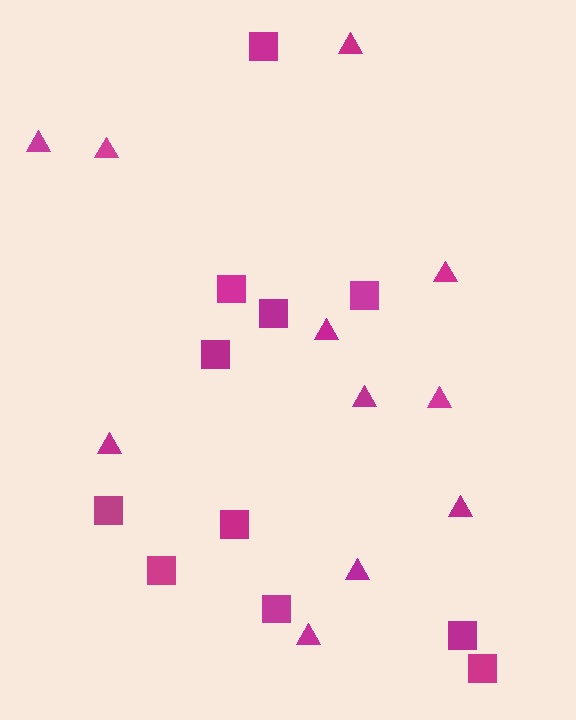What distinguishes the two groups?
There are 2 groups: one group of squares (11) and one group of triangles (11).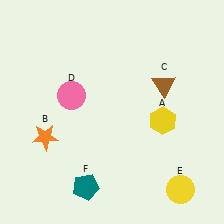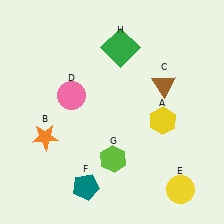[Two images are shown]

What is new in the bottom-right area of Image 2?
A lime hexagon (G) was added in the bottom-right area of Image 2.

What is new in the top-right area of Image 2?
A green square (H) was added in the top-right area of Image 2.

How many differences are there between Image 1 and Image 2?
There are 2 differences between the two images.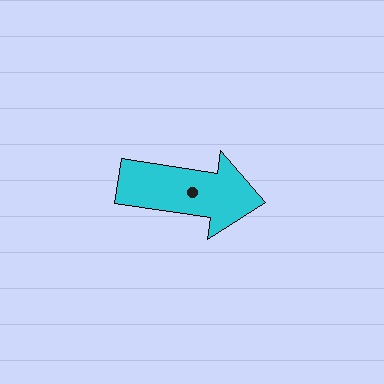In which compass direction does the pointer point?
East.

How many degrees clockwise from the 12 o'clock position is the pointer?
Approximately 98 degrees.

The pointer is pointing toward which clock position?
Roughly 3 o'clock.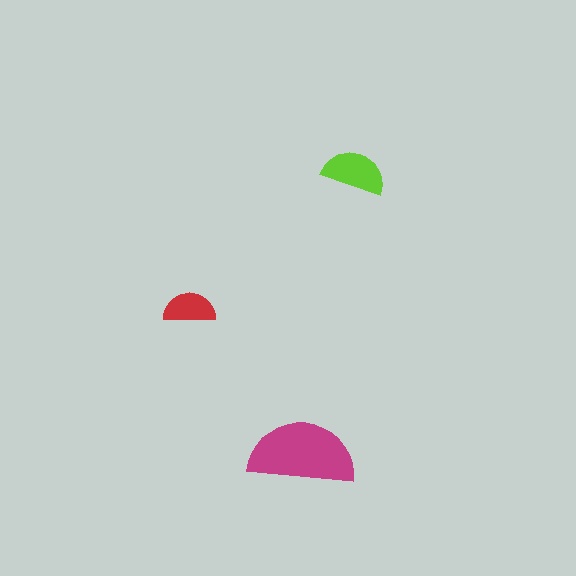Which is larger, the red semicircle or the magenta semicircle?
The magenta one.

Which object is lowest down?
The magenta semicircle is bottommost.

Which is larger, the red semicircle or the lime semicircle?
The lime one.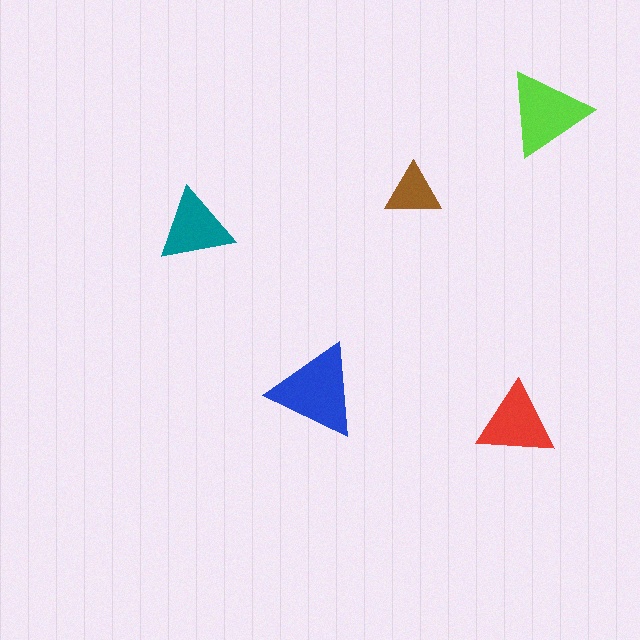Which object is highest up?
The lime triangle is topmost.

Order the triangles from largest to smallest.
the blue one, the lime one, the red one, the teal one, the brown one.